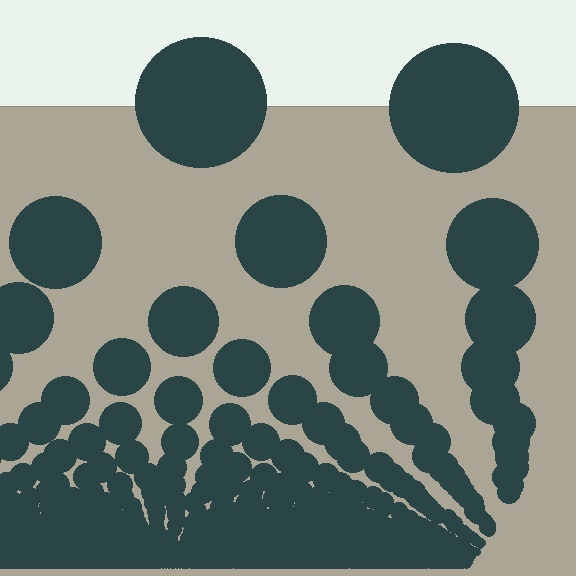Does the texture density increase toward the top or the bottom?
Density increases toward the bottom.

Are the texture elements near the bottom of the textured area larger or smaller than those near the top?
Smaller. The gradient is inverted — elements near the bottom are smaller and denser.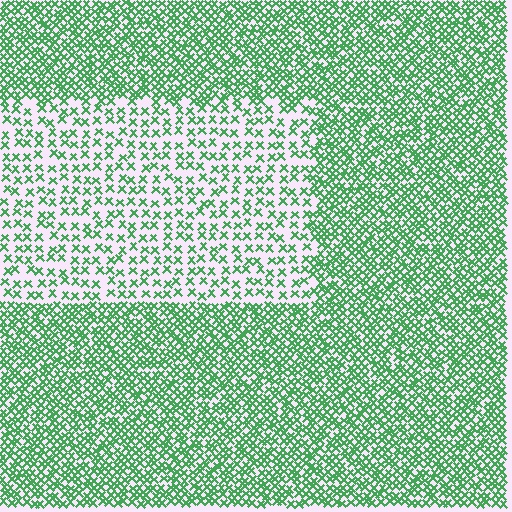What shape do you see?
I see a rectangle.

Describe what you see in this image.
The image contains small green elements arranged at two different densities. A rectangle-shaped region is visible where the elements are less densely packed than the surrounding area.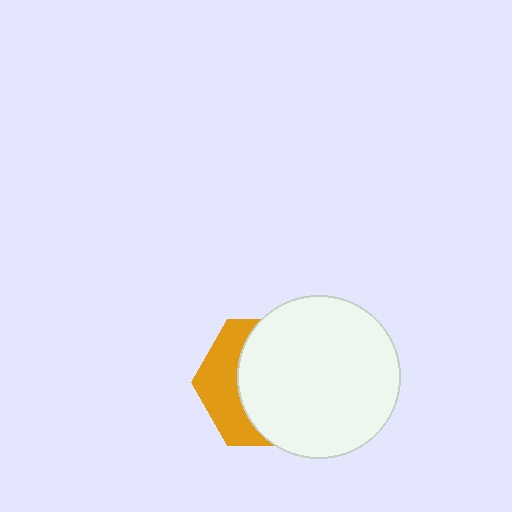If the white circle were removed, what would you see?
You would see the complete orange hexagon.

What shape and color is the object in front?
The object in front is a white circle.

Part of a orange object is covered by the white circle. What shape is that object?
It is a hexagon.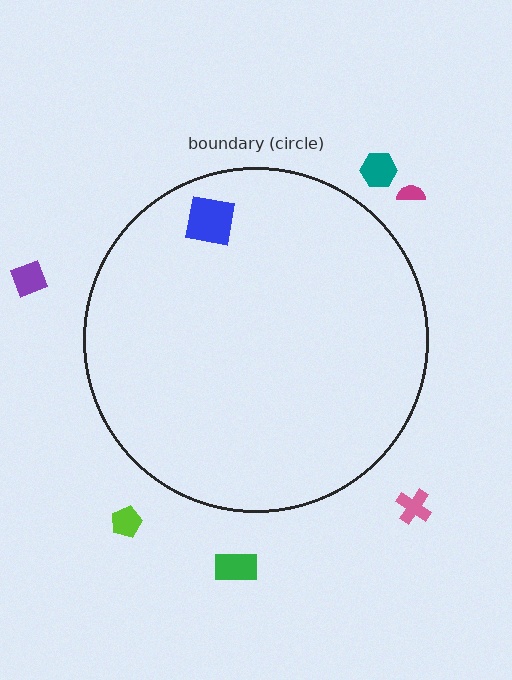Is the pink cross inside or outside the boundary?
Outside.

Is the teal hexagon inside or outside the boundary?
Outside.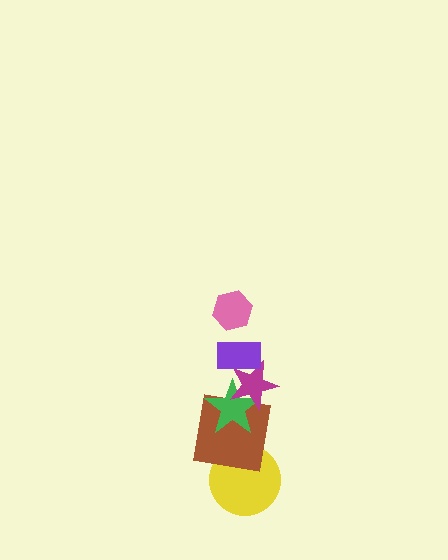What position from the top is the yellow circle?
The yellow circle is 6th from the top.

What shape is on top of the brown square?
The green star is on top of the brown square.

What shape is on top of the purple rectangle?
The pink hexagon is on top of the purple rectangle.